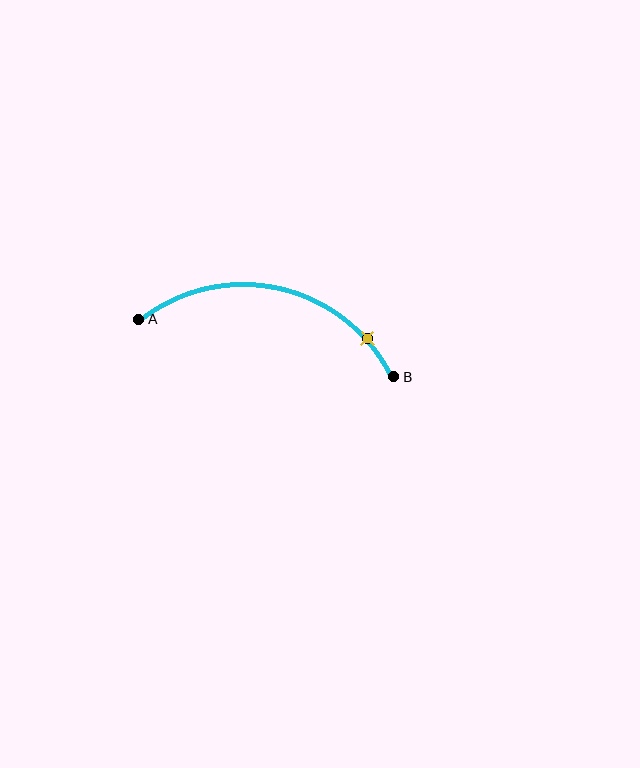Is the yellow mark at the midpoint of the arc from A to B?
No. The yellow mark lies on the arc but is closer to endpoint B. The arc midpoint would be at the point on the curve equidistant along the arc from both A and B.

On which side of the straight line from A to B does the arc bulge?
The arc bulges above the straight line connecting A and B.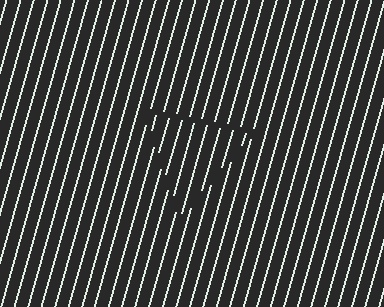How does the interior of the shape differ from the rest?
The interior of the shape contains the same grating, shifted by half a period — the contour is defined by the phase discontinuity where line-ends from the inner and outer gratings abut.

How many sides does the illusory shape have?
3 sides — the line-ends trace a triangle.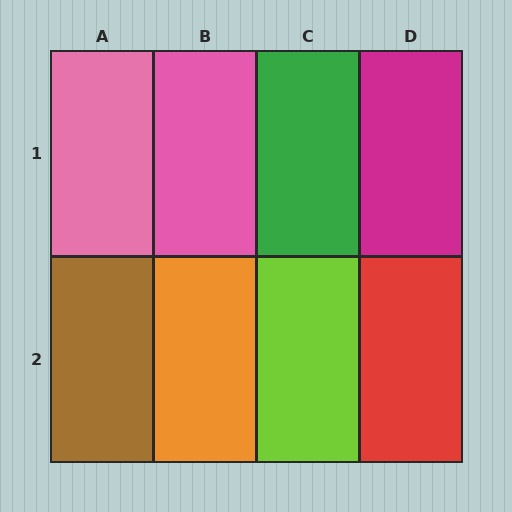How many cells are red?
1 cell is red.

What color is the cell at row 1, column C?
Green.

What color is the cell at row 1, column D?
Magenta.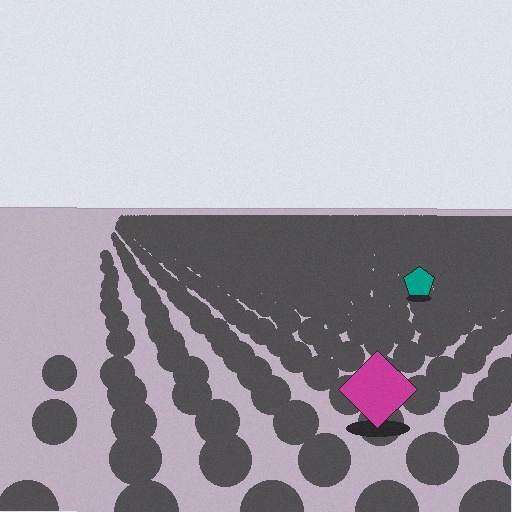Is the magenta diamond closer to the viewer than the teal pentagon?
Yes. The magenta diamond is closer — you can tell from the texture gradient: the ground texture is coarser near it.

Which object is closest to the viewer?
The magenta diamond is closest. The texture marks near it are larger and more spread out.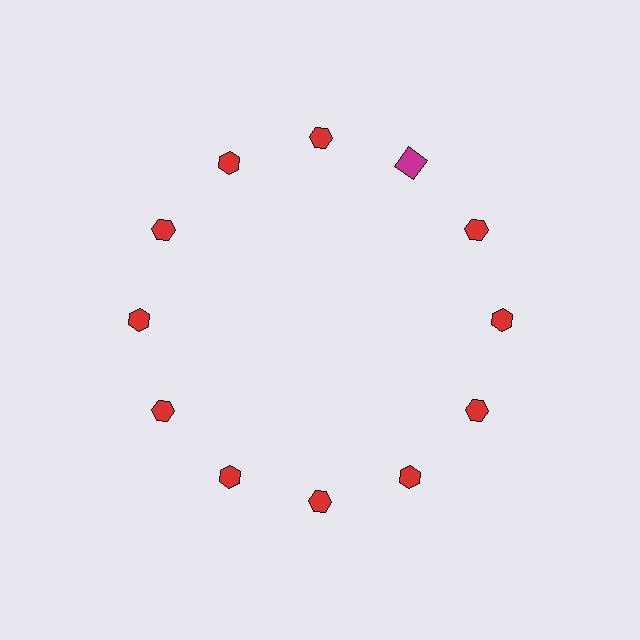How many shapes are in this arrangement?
There are 12 shapes arranged in a ring pattern.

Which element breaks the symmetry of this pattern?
The magenta square at roughly the 1 o'clock position breaks the symmetry. All other shapes are red hexagons.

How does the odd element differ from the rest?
It differs in both color (magenta instead of red) and shape (square instead of hexagon).